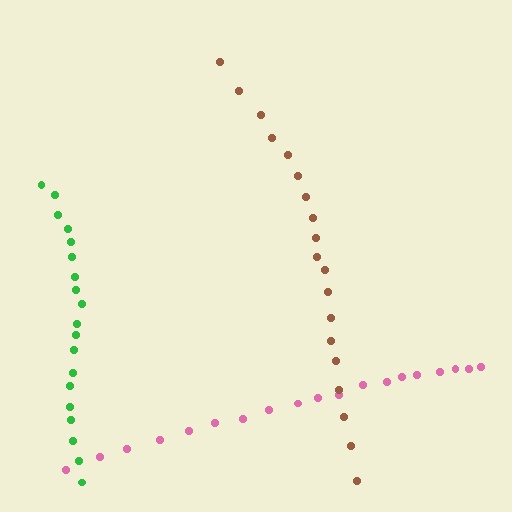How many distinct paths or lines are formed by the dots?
There are 3 distinct paths.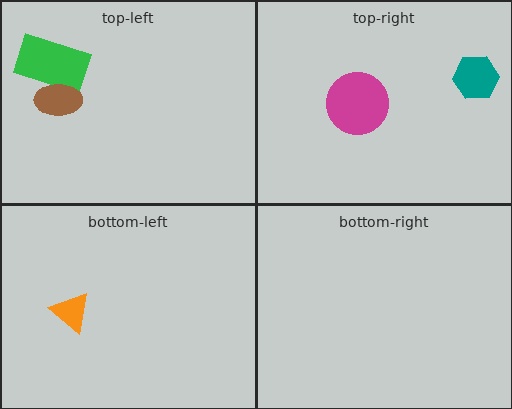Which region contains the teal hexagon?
The top-right region.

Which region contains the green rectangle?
The top-left region.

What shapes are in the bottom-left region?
The orange triangle.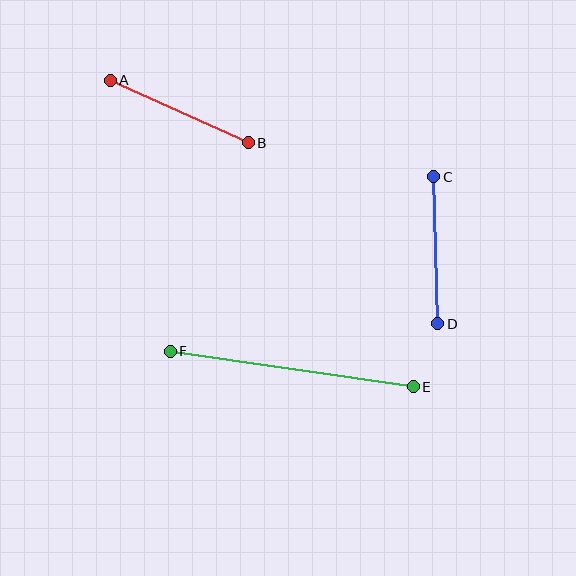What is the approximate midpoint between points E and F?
The midpoint is at approximately (292, 369) pixels.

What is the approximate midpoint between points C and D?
The midpoint is at approximately (436, 250) pixels.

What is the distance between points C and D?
The distance is approximately 147 pixels.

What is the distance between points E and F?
The distance is approximately 246 pixels.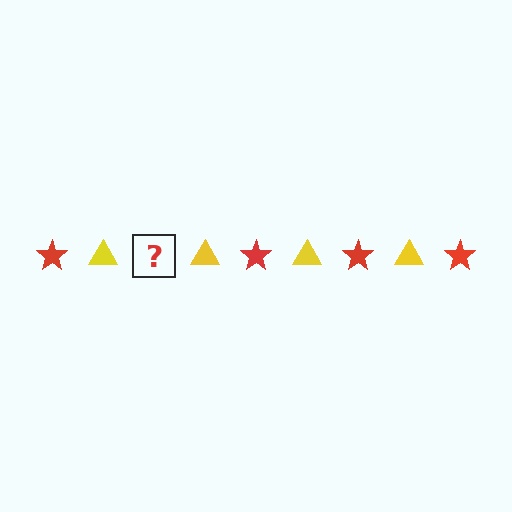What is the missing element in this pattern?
The missing element is a red star.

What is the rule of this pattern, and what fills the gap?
The rule is that the pattern alternates between red star and yellow triangle. The gap should be filled with a red star.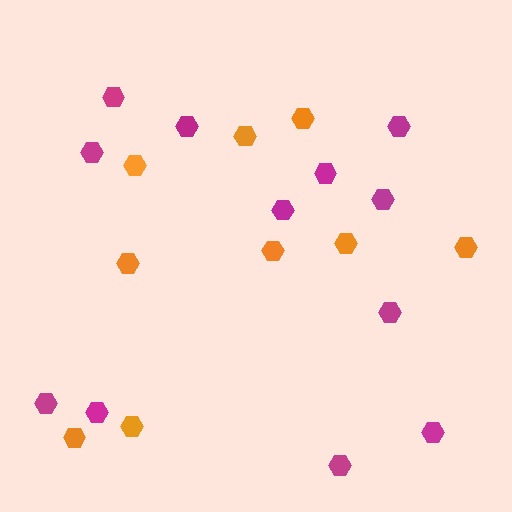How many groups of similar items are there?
There are 2 groups: one group of magenta hexagons (12) and one group of orange hexagons (9).